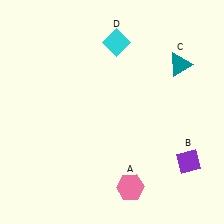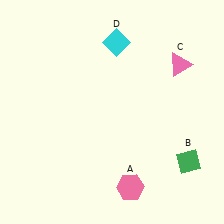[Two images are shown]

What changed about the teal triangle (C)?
In Image 1, C is teal. In Image 2, it changed to pink.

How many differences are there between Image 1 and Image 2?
There are 2 differences between the two images.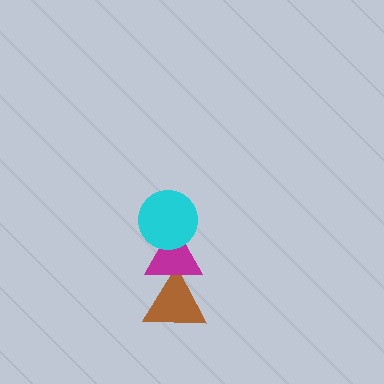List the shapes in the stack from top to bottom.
From top to bottom: the cyan circle, the magenta triangle, the brown triangle.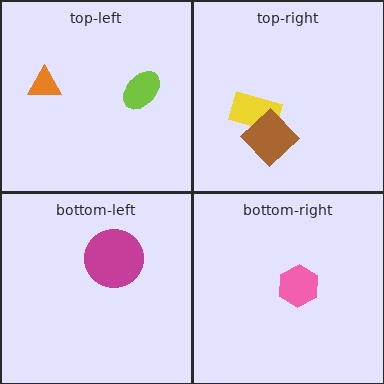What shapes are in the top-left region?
The lime ellipse, the orange triangle.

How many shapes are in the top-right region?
2.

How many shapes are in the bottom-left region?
1.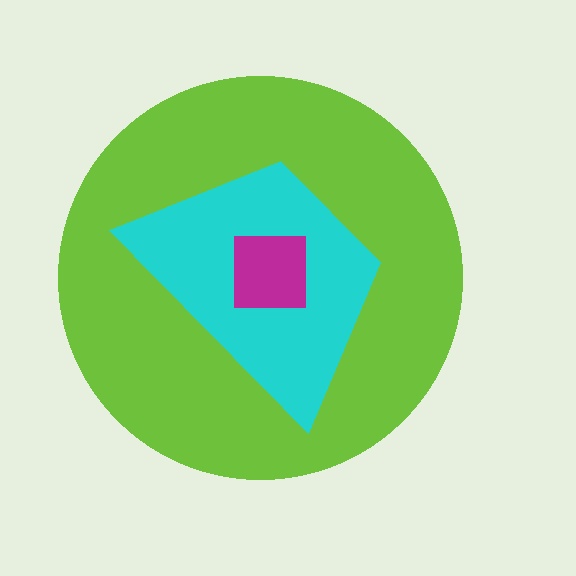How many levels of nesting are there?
3.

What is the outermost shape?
The lime circle.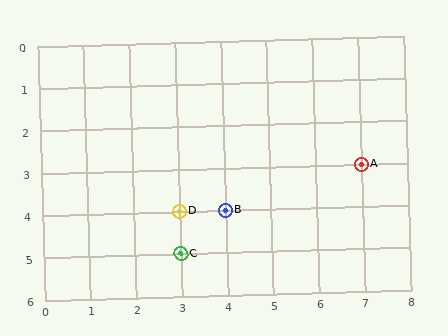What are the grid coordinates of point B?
Point B is at grid coordinates (4, 4).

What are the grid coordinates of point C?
Point C is at grid coordinates (3, 5).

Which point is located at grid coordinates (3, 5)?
Point C is at (3, 5).